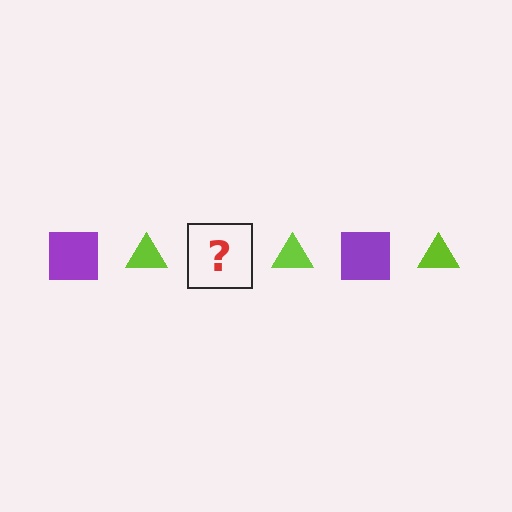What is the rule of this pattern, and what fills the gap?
The rule is that the pattern alternates between purple square and lime triangle. The gap should be filled with a purple square.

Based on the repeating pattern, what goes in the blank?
The blank should be a purple square.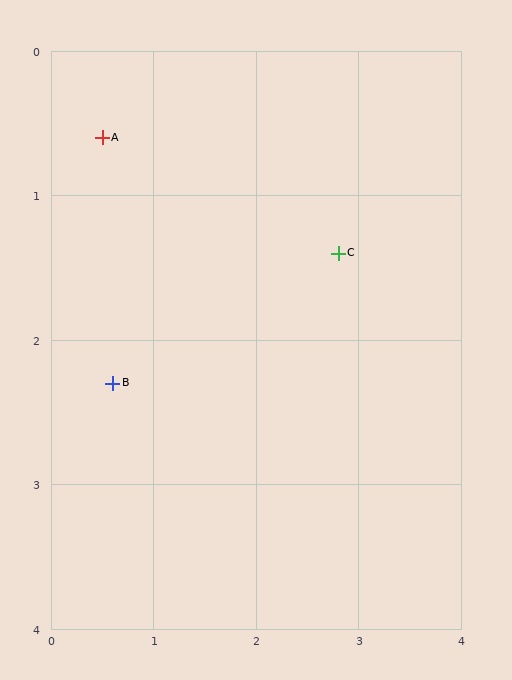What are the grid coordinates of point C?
Point C is at approximately (2.8, 1.4).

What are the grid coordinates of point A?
Point A is at approximately (0.5, 0.6).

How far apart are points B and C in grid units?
Points B and C are about 2.4 grid units apart.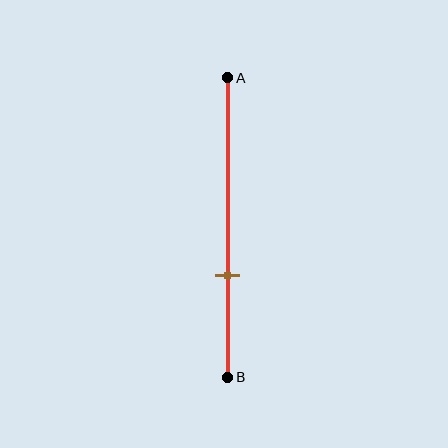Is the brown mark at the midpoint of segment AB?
No, the mark is at about 65% from A, not at the 50% midpoint.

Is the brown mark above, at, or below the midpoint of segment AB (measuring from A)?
The brown mark is below the midpoint of segment AB.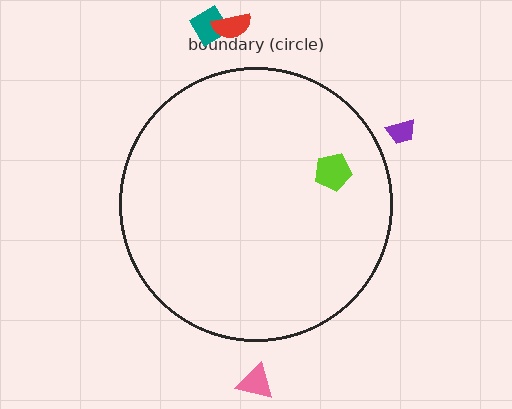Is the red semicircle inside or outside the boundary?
Outside.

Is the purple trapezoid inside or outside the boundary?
Outside.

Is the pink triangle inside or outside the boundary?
Outside.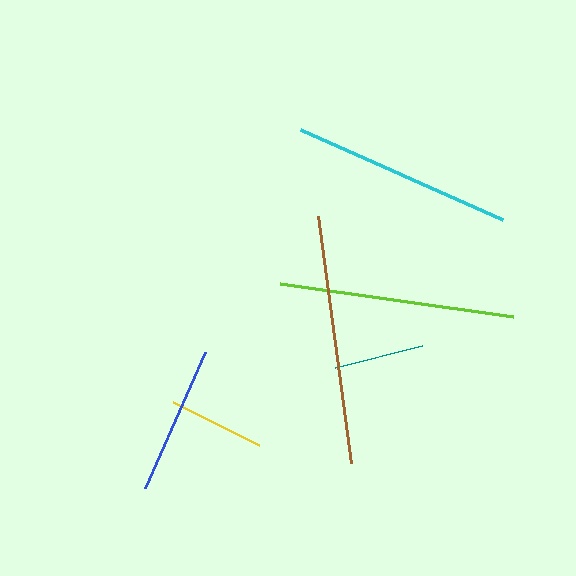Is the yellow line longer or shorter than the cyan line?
The cyan line is longer than the yellow line.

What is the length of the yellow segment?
The yellow segment is approximately 95 pixels long.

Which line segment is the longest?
The brown line is the longest at approximately 248 pixels.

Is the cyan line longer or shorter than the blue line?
The cyan line is longer than the blue line.